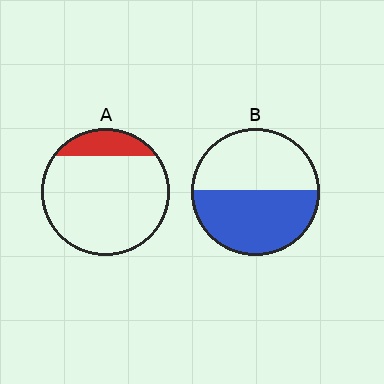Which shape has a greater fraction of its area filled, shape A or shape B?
Shape B.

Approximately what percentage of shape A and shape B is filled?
A is approximately 15% and B is approximately 50%.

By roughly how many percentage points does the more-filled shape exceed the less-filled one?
By roughly 35 percentage points (B over A).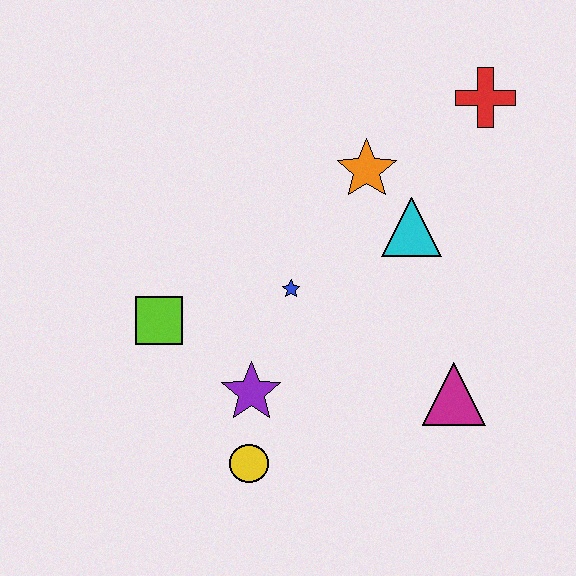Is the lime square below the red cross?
Yes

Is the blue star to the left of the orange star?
Yes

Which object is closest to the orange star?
The cyan triangle is closest to the orange star.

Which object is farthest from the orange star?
The yellow circle is farthest from the orange star.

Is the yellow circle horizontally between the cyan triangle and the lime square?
Yes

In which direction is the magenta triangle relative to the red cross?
The magenta triangle is below the red cross.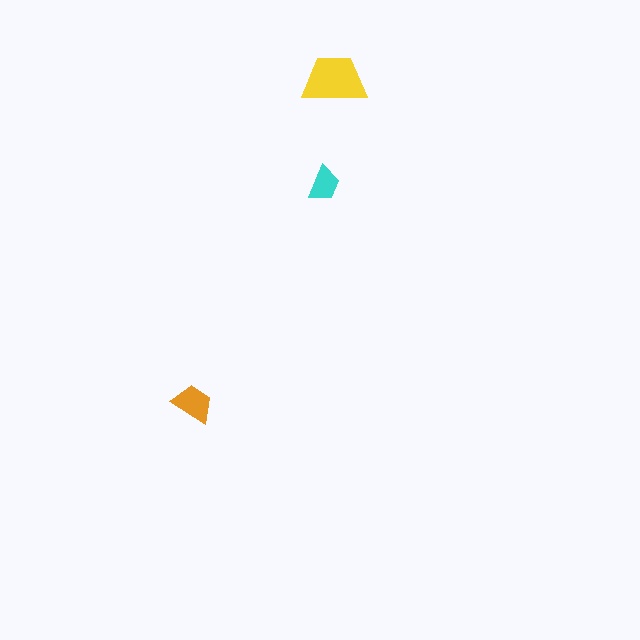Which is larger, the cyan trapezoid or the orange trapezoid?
The orange one.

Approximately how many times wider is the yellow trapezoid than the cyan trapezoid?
About 2 times wider.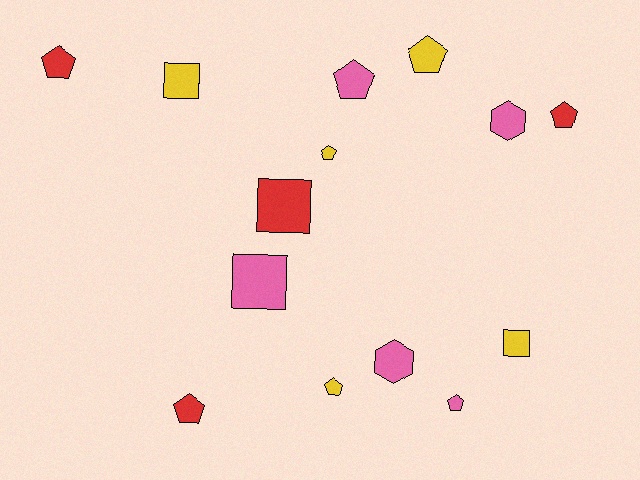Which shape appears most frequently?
Pentagon, with 8 objects.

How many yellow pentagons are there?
There are 3 yellow pentagons.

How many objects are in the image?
There are 14 objects.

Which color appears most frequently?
Yellow, with 5 objects.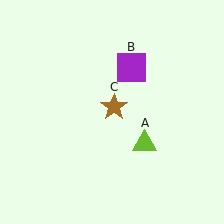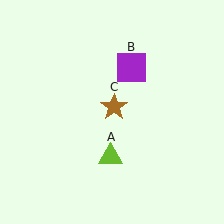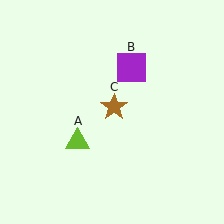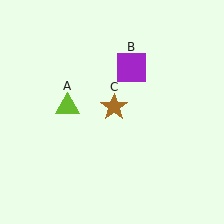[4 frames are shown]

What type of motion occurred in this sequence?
The lime triangle (object A) rotated clockwise around the center of the scene.